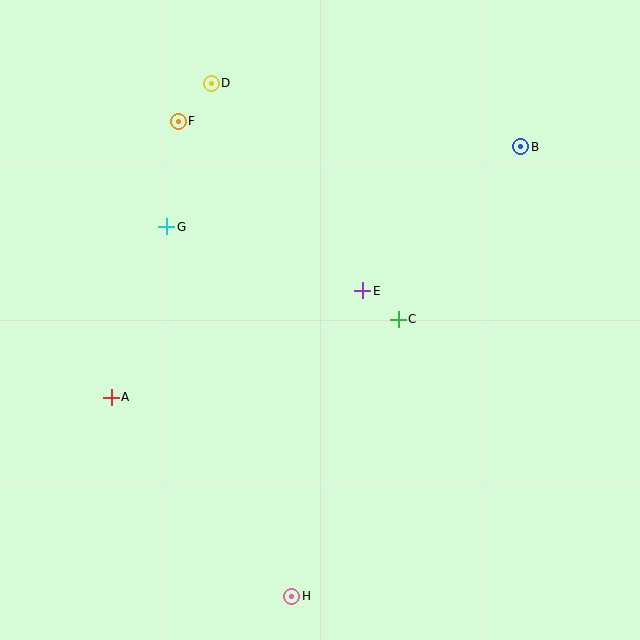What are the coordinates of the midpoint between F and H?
The midpoint between F and H is at (235, 359).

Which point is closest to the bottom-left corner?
Point A is closest to the bottom-left corner.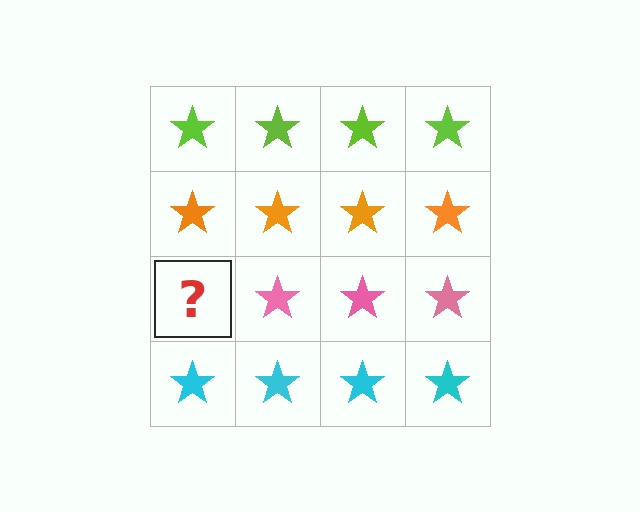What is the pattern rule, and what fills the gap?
The rule is that each row has a consistent color. The gap should be filled with a pink star.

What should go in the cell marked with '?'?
The missing cell should contain a pink star.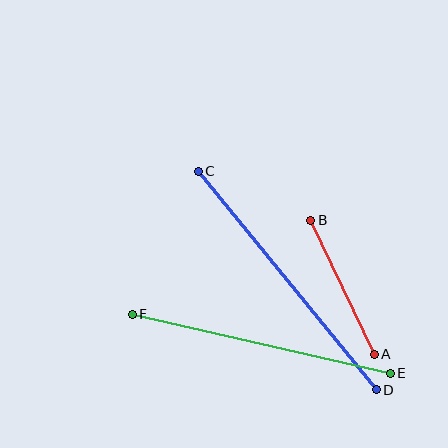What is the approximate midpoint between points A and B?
The midpoint is at approximately (342, 287) pixels.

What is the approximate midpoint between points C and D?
The midpoint is at approximately (287, 280) pixels.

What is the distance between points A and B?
The distance is approximately 148 pixels.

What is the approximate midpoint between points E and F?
The midpoint is at approximately (261, 344) pixels.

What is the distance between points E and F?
The distance is approximately 265 pixels.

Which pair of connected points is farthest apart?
Points C and D are farthest apart.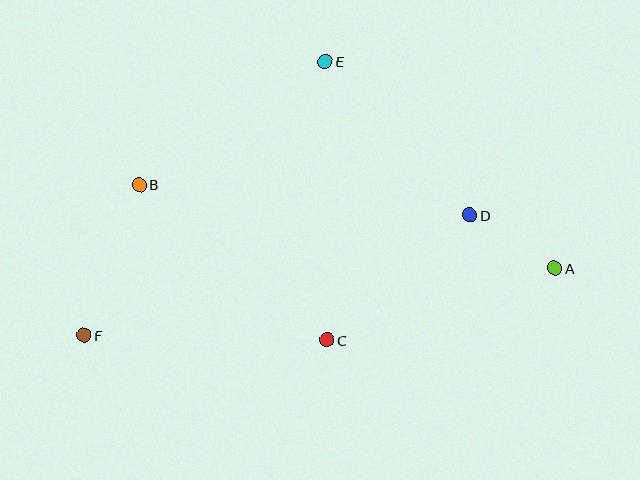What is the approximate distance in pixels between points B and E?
The distance between B and E is approximately 223 pixels.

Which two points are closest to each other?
Points A and D are closest to each other.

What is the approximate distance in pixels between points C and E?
The distance between C and E is approximately 279 pixels.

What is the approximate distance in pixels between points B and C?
The distance between B and C is approximately 244 pixels.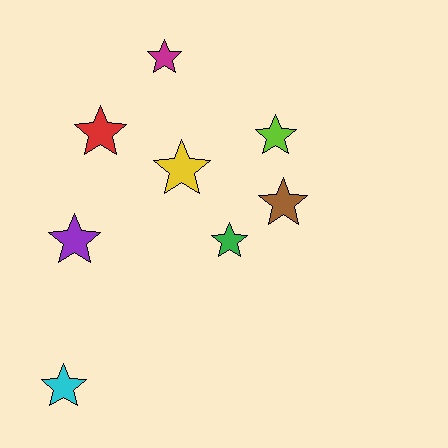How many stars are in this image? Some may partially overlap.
There are 8 stars.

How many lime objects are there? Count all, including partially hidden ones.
There is 1 lime object.